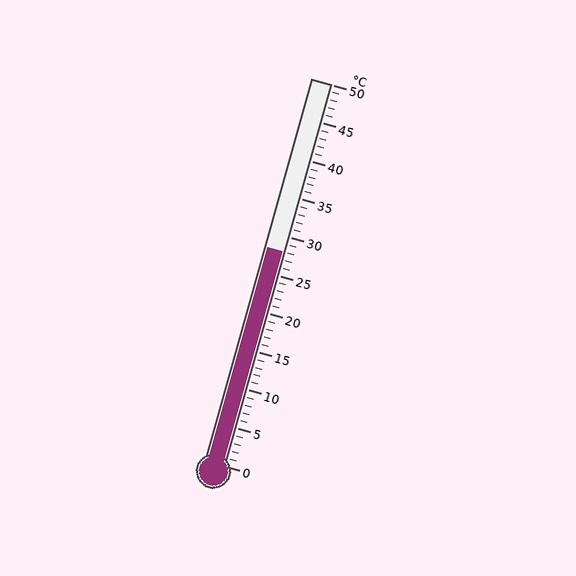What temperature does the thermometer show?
The thermometer shows approximately 28°C.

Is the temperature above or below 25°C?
The temperature is above 25°C.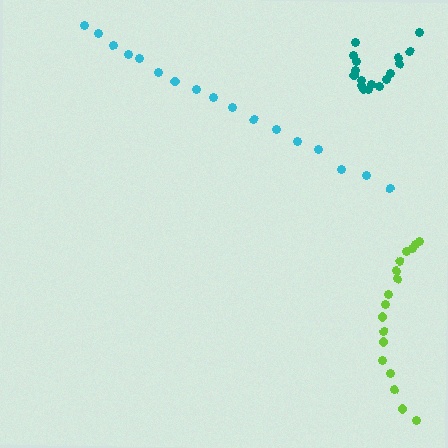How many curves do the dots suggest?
There are 3 distinct paths.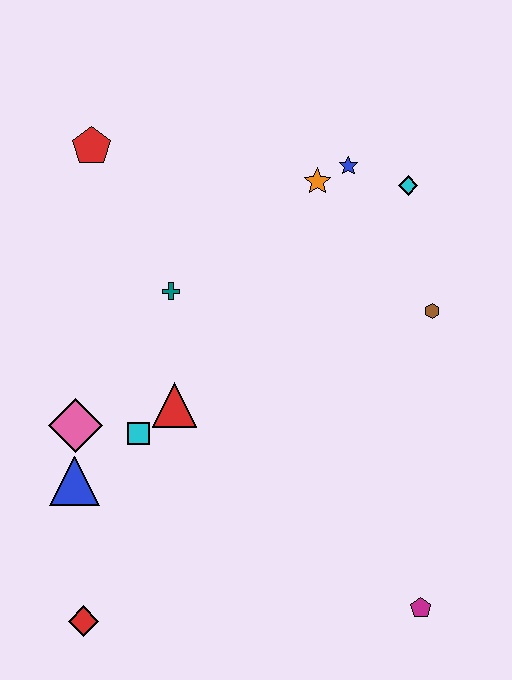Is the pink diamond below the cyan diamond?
Yes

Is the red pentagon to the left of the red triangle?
Yes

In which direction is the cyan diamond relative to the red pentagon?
The cyan diamond is to the right of the red pentagon.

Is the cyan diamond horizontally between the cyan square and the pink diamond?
No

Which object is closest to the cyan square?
The red triangle is closest to the cyan square.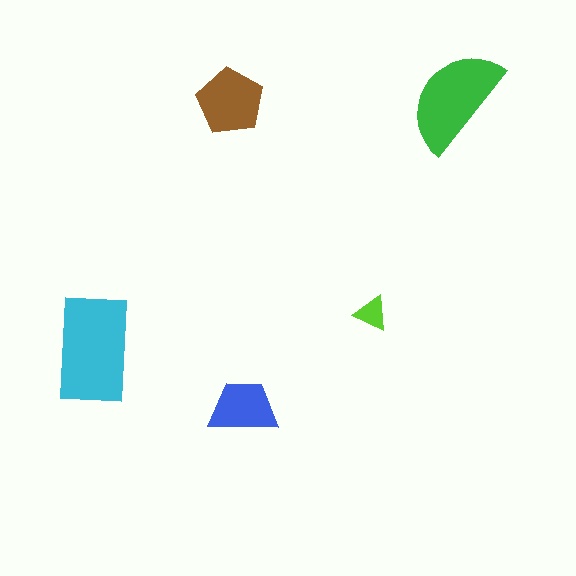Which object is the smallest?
The lime triangle.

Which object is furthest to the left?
The cyan rectangle is leftmost.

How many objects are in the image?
There are 5 objects in the image.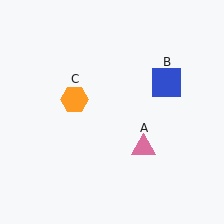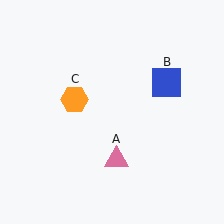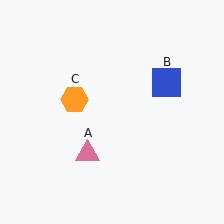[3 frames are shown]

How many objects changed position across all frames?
1 object changed position: pink triangle (object A).